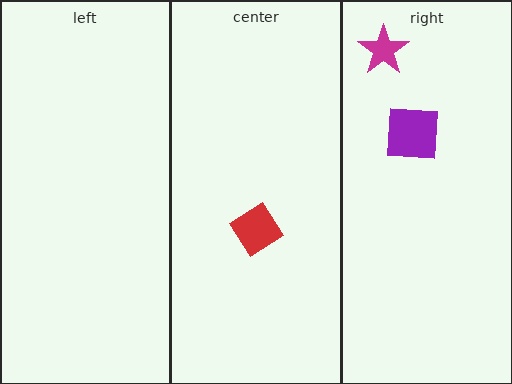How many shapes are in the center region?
1.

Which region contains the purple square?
The right region.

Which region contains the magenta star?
The right region.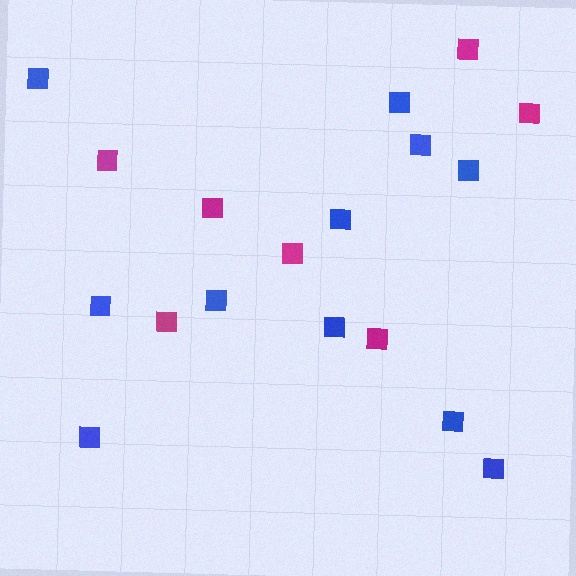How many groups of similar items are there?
There are 2 groups: one group of blue squares (11) and one group of magenta squares (7).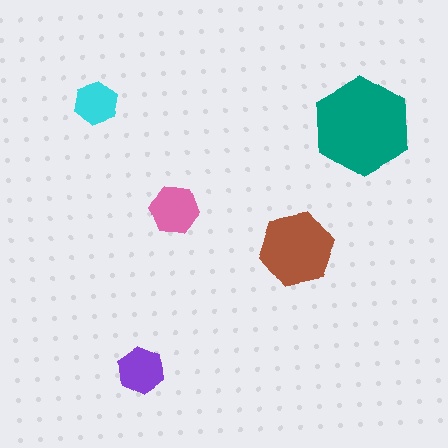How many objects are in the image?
There are 5 objects in the image.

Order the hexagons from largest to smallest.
the teal one, the brown one, the pink one, the purple one, the cyan one.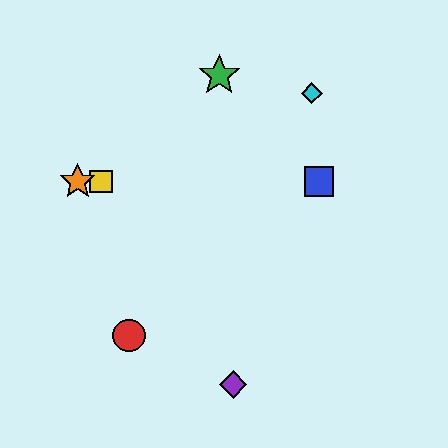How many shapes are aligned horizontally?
3 shapes (the blue square, the yellow square, the orange star) are aligned horizontally.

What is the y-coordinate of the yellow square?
The yellow square is at y≈182.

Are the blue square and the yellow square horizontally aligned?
Yes, both are at y≈182.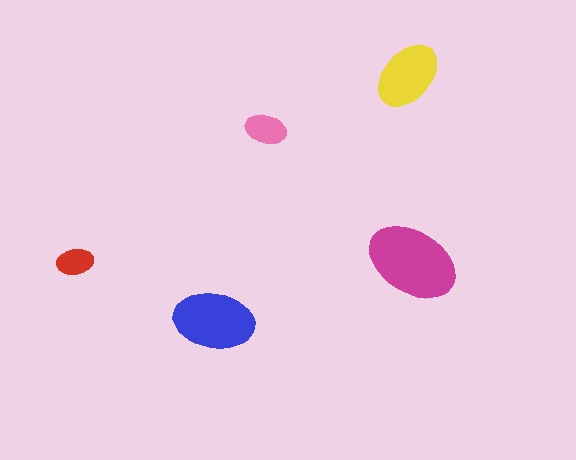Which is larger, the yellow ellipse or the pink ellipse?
The yellow one.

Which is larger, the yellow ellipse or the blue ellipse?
The blue one.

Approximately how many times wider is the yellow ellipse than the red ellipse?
About 2 times wider.